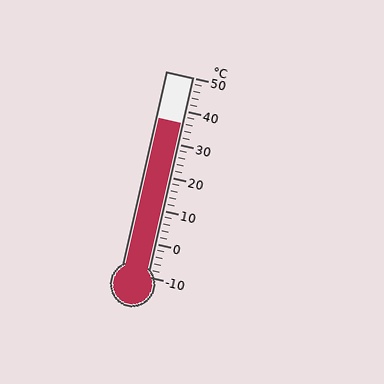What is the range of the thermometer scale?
The thermometer scale ranges from -10°C to 50°C.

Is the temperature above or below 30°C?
The temperature is above 30°C.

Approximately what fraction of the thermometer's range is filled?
The thermometer is filled to approximately 75% of its range.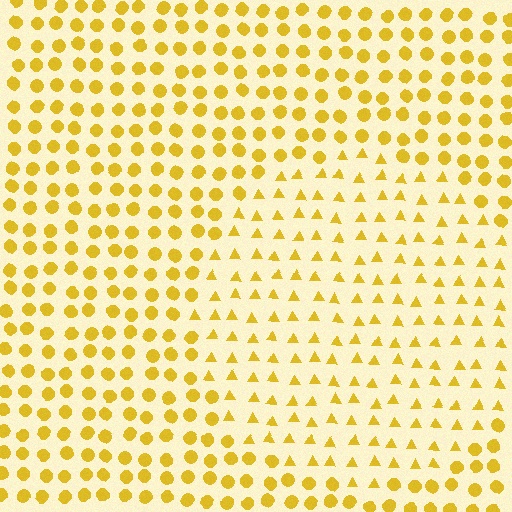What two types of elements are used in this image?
The image uses triangles inside the circle region and circles outside it.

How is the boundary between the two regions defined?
The boundary is defined by a change in element shape: triangles inside vs. circles outside. All elements share the same color and spacing.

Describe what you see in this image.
The image is filled with small yellow elements arranged in a uniform grid. A circle-shaped region contains triangles, while the surrounding area contains circles. The boundary is defined purely by the change in element shape.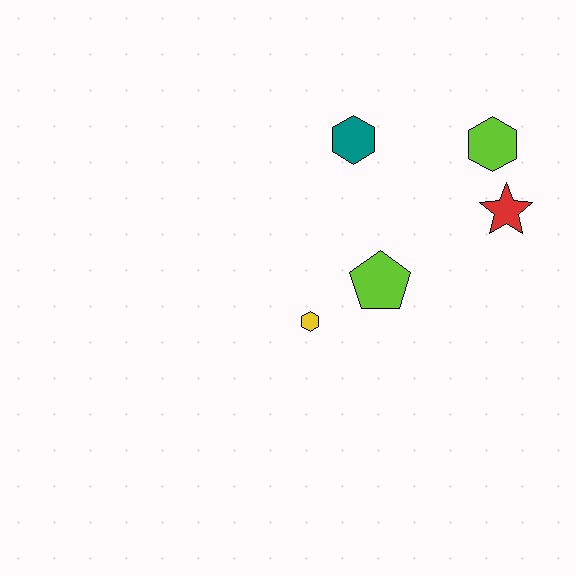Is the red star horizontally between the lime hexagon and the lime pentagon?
No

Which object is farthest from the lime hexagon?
The yellow hexagon is farthest from the lime hexagon.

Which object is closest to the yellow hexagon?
The lime pentagon is closest to the yellow hexagon.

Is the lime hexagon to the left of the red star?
Yes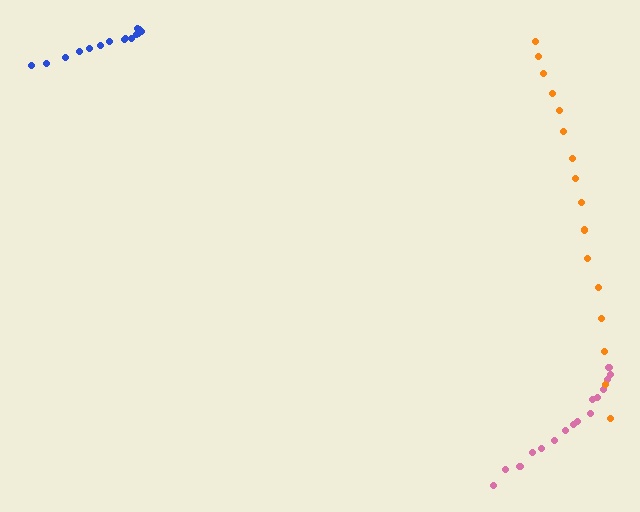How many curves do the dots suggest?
There are 3 distinct paths.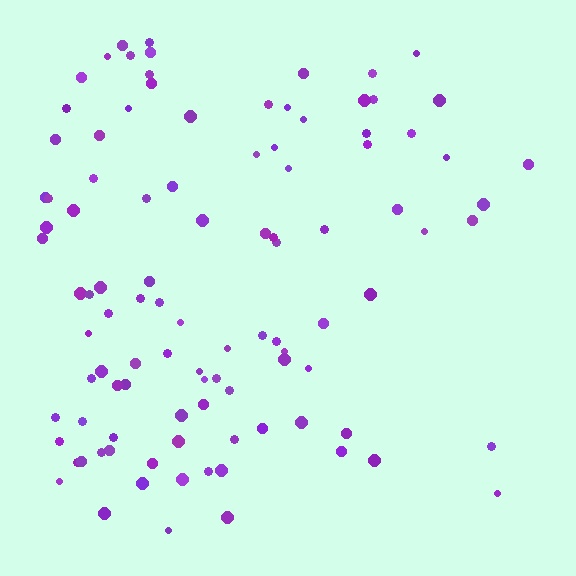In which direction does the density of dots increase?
From right to left, with the left side densest.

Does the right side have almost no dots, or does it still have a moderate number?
Still a moderate number, just noticeably fewer than the left.